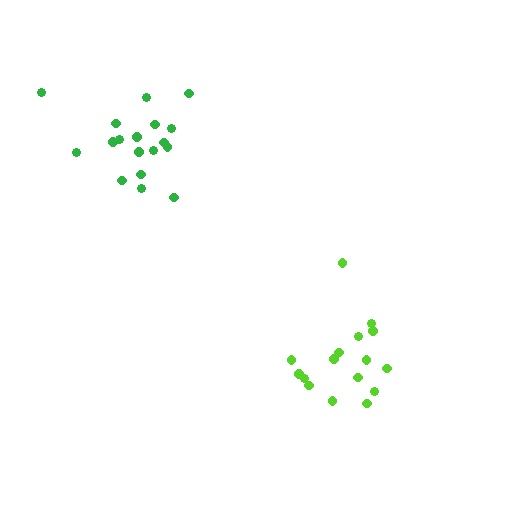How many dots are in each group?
Group 1: 16 dots, Group 2: 18 dots (34 total).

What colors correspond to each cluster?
The clusters are colored: lime, green.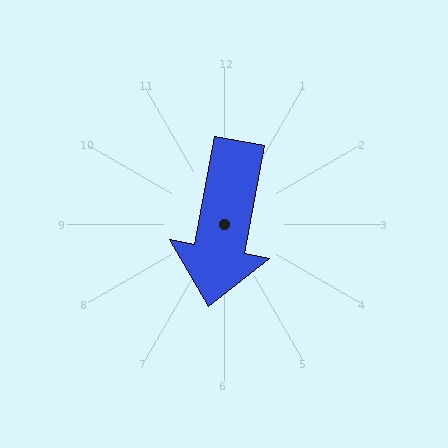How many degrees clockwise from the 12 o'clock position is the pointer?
Approximately 191 degrees.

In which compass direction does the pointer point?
South.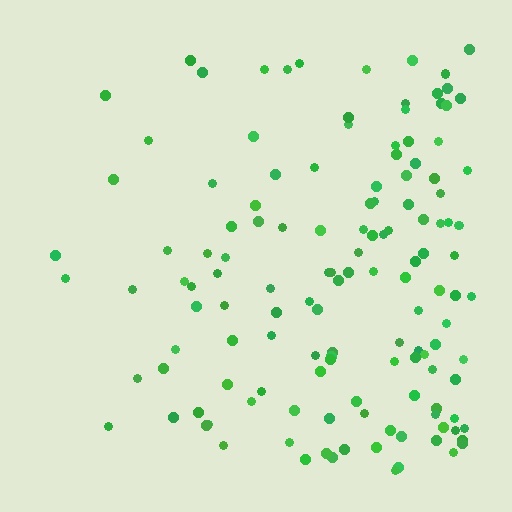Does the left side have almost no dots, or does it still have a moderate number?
Still a moderate number, just noticeably fewer than the right.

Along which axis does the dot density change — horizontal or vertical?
Horizontal.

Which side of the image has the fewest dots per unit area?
The left.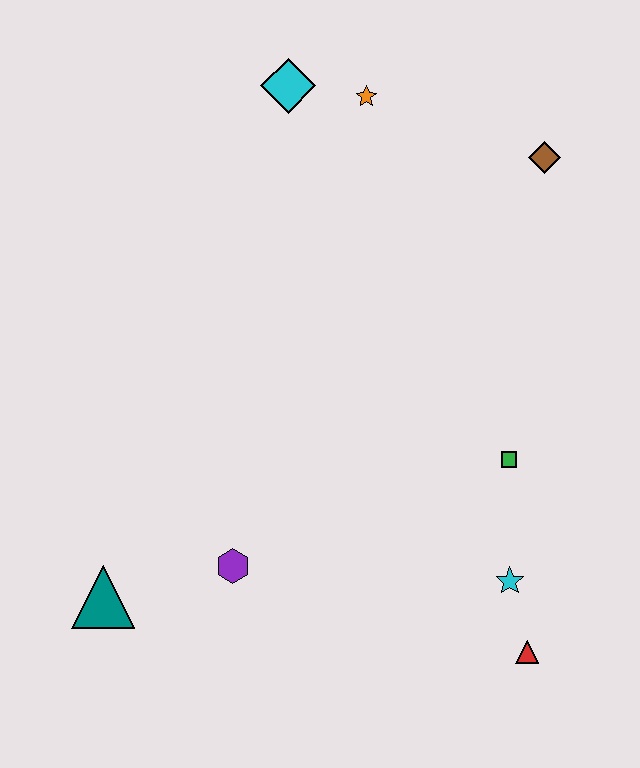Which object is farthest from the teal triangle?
The brown diamond is farthest from the teal triangle.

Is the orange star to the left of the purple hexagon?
No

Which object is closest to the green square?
The cyan star is closest to the green square.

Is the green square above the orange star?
No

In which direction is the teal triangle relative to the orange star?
The teal triangle is below the orange star.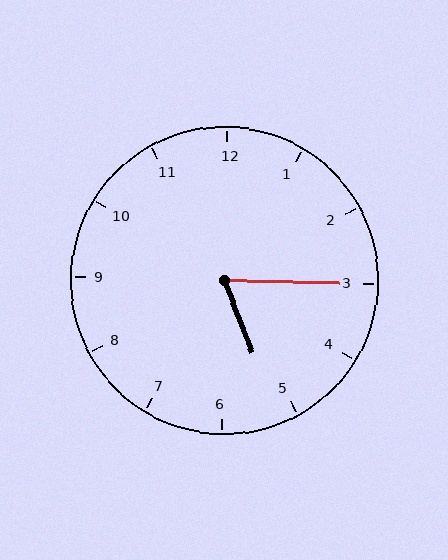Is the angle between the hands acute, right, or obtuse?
It is acute.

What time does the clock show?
5:15.